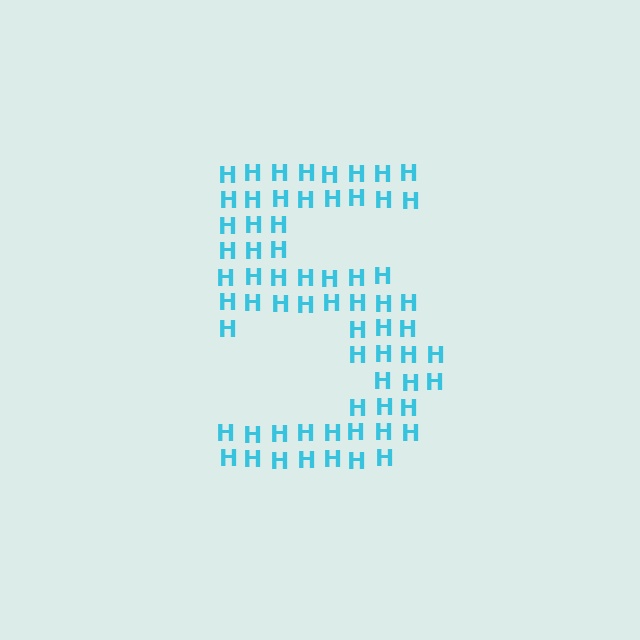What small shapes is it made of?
It is made of small letter H's.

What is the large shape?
The large shape is the digit 5.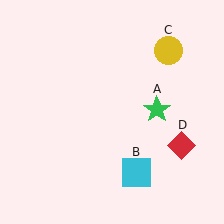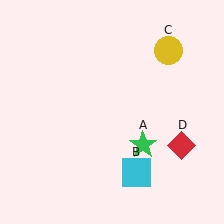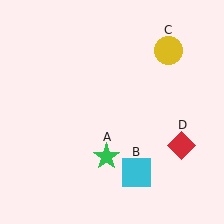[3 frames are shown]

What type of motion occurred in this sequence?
The green star (object A) rotated clockwise around the center of the scene.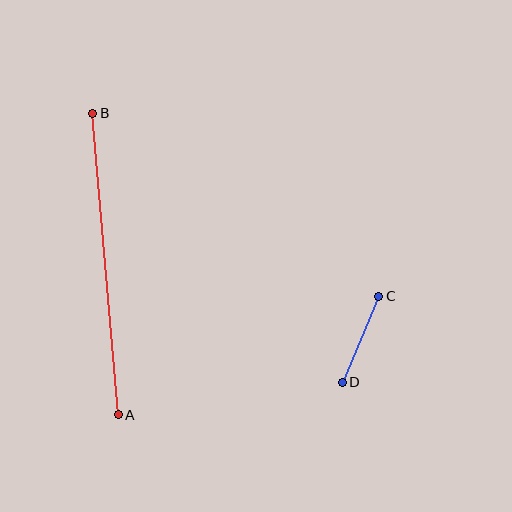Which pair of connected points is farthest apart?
Points A and B are farthest apart.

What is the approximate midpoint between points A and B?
The midpoint is at approximately (106, 264) pixels.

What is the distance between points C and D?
The distance is approximately 93 pixels.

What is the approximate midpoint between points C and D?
The midpoint is at approximately (360, 339) pixels.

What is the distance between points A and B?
The distance is approximately 303 pixels.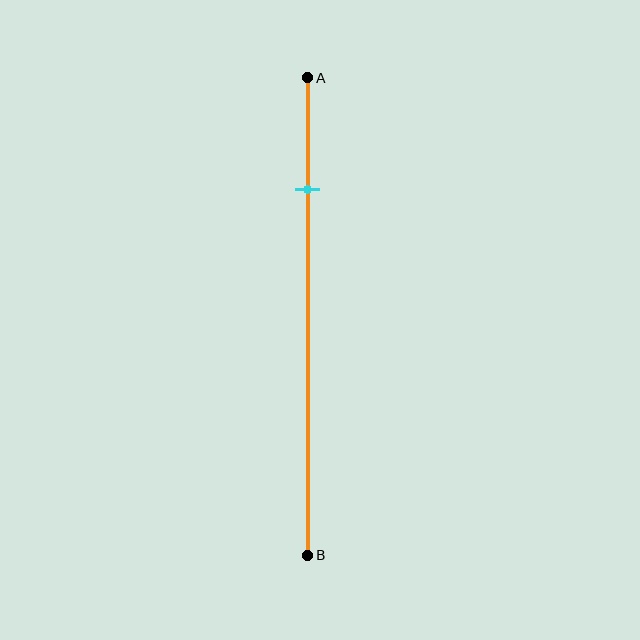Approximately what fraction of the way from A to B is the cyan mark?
The cyan mark is approximately 25% of the way from A to B.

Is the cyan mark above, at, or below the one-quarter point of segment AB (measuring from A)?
The cyan mark is approximately at the one-quarter point of segment AB.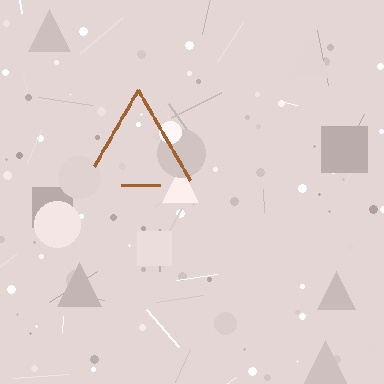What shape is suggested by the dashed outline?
The dashed outline suggests a triangle.